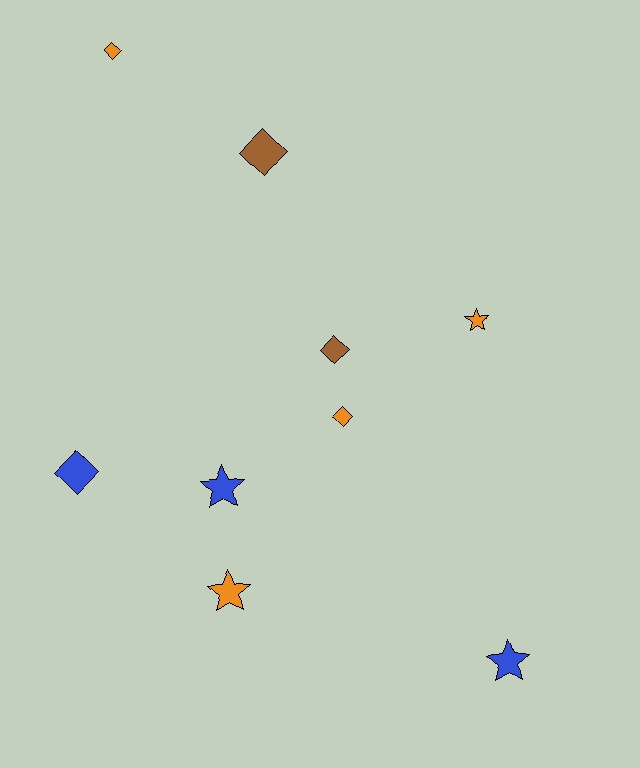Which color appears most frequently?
Orange, with 4 objects.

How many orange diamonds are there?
There are 2 orange diamonds.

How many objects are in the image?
There are 9 objects.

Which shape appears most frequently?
Diamond, with 5 objects.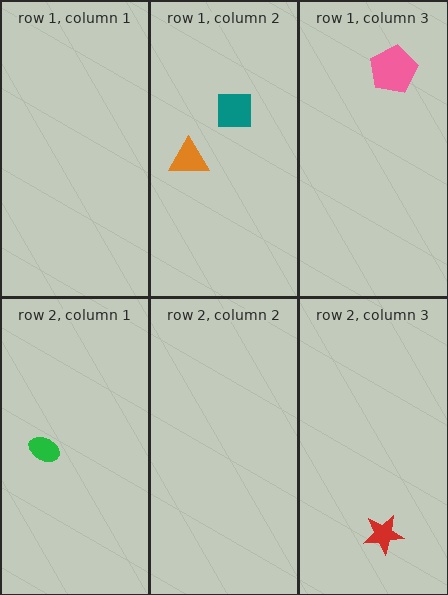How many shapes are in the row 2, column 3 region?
1.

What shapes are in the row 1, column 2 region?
The orange triangle, the teal square.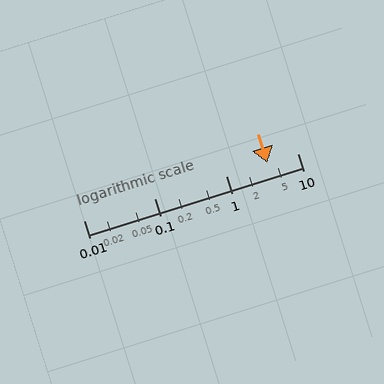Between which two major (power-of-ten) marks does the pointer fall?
The pointer is between 1 and 10.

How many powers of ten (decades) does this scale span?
The scale spans 3 decades, from 0.01 to 10.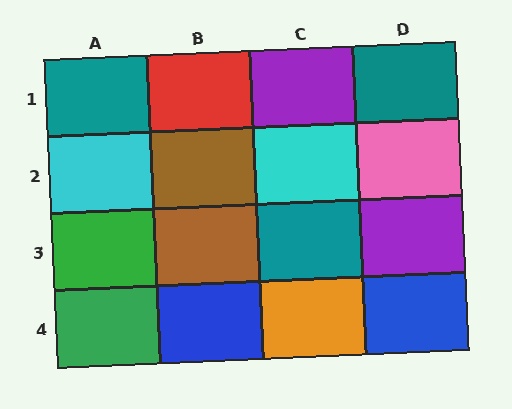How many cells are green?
2 cells are green.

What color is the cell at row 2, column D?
Pink.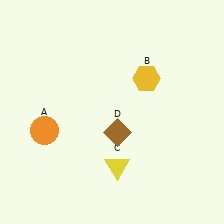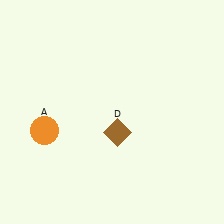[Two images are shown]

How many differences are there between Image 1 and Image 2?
There are 2 differences between the two images.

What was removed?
The yellow triangle (C), the yellow hexagon (B) were removed in Image 2.